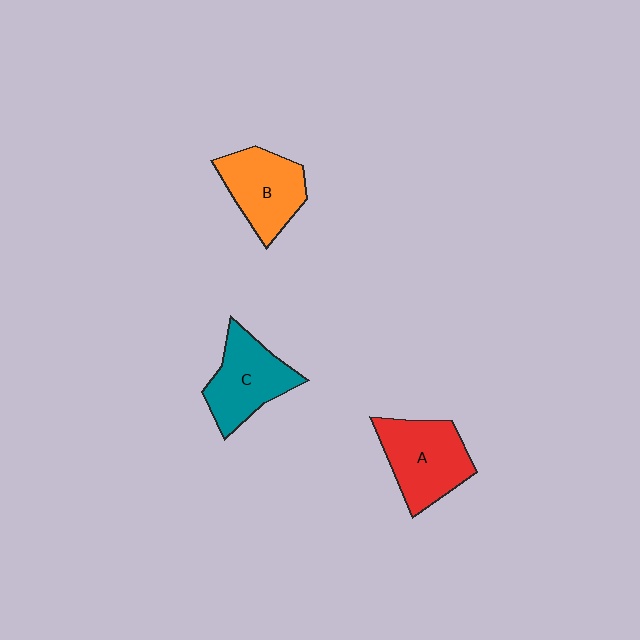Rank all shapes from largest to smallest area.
From largest to smallest: A (red), C (teal), B (orange).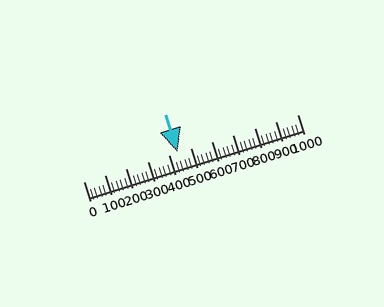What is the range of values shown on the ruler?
The ruler shows values from 0 to 1000.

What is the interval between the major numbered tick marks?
The major tick marks are spaced 100 units apart.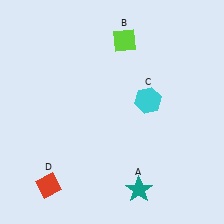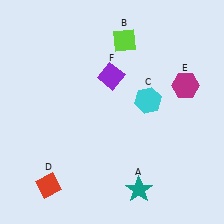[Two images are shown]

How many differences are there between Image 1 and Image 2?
There are 2 differences between the two images.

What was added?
A magenta hexagon (E), a purple diamond (F) were added in Image 2.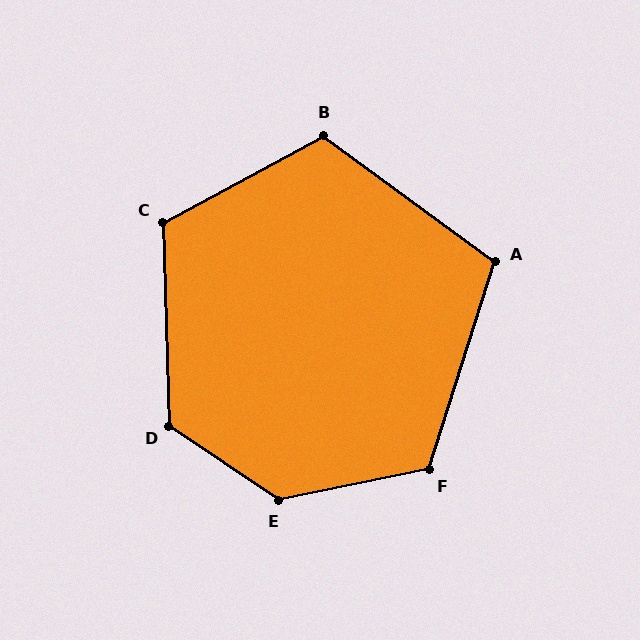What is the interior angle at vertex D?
Approximately 126 degrees (obtuse).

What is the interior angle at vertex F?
Approximately 119 degrees (obtuse).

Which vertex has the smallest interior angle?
A, at approximately 109 degrees.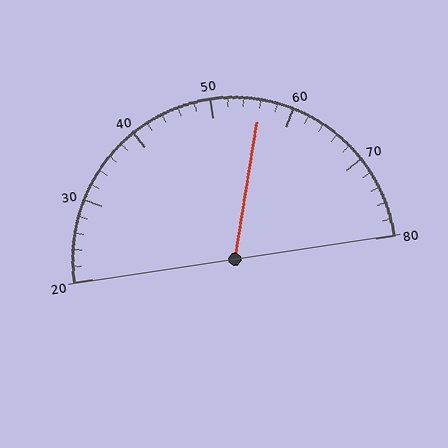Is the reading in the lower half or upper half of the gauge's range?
The reading is in the upper half of the range (20 to 80).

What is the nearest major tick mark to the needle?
The nearest major tick mark is 60.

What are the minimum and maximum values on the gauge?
The gauge ranges from 20 to 80.